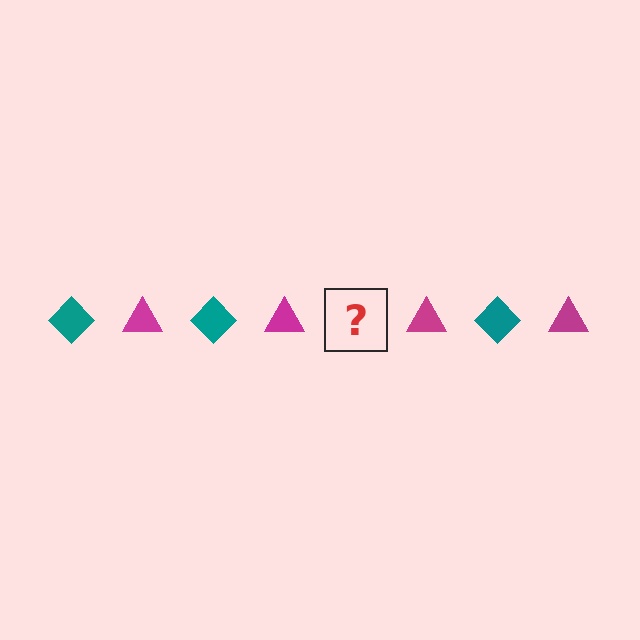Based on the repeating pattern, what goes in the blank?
The blank should be a teal diamond.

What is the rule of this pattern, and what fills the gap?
The rule is that the pattern alternates between teal diamond and magenta triangle. The gap should be filled with a teal diamond.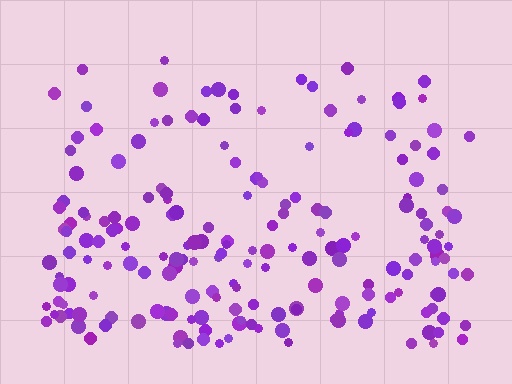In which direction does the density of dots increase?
From top to bottom, with the bottom side densest.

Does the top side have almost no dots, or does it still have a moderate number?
Still a moderate number, just noticeably fewer than the bottom.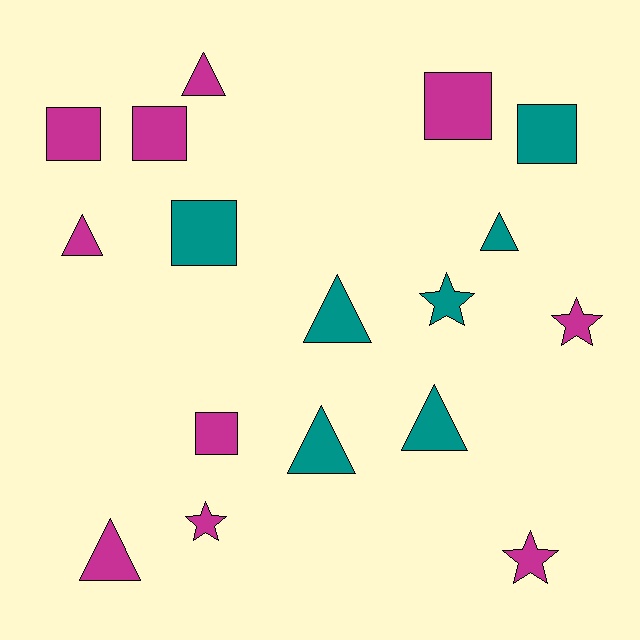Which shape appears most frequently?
Triangle, with 7 objects.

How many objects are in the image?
There are 17 objects.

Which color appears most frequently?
Magenta, with 10 objects.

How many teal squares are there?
There are 2 teal squares.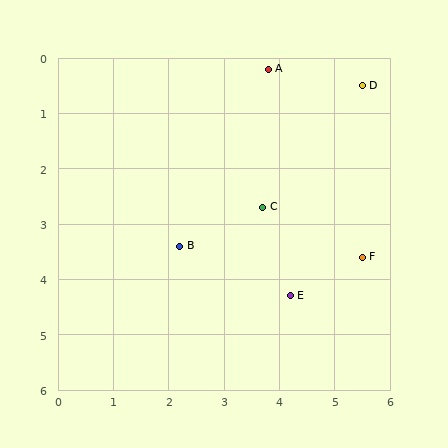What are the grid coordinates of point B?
Point B is at approximately (2.2, 3.4).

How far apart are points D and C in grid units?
Points D and C are about 2.8 grid units apart.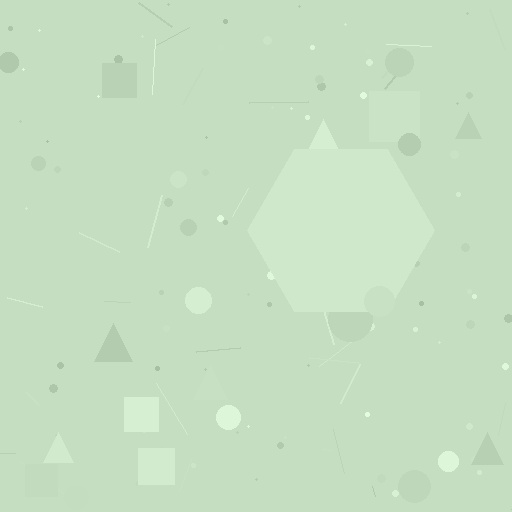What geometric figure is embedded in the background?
A hexagon is embedded in the background.